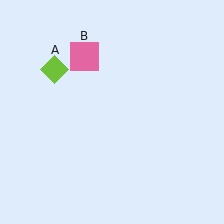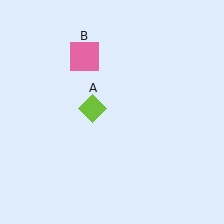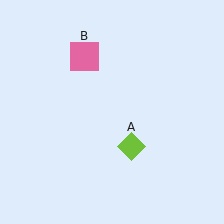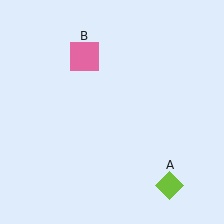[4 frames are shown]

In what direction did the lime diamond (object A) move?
The lime diamond (object A) moved down and to the right.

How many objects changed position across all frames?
1 object changed position: lime diamond (object A).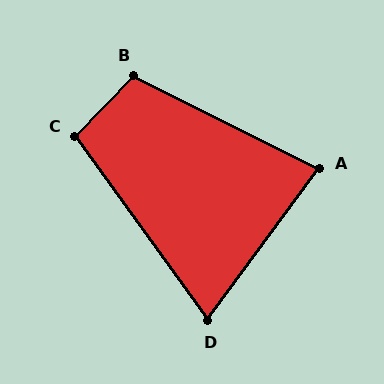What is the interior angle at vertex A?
Approximately 80 degrees (acute).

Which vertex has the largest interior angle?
B, at approximately 108 degrees.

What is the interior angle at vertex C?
Approximately 100 degrees (obtuse).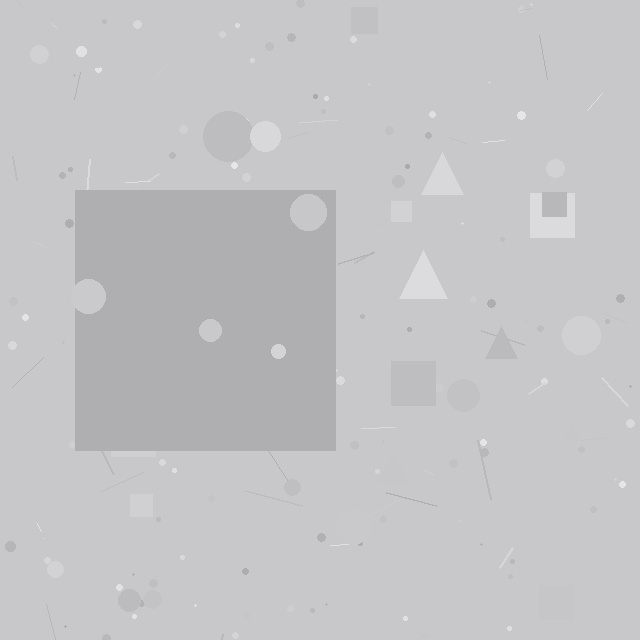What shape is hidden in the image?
A square is hidden in the image.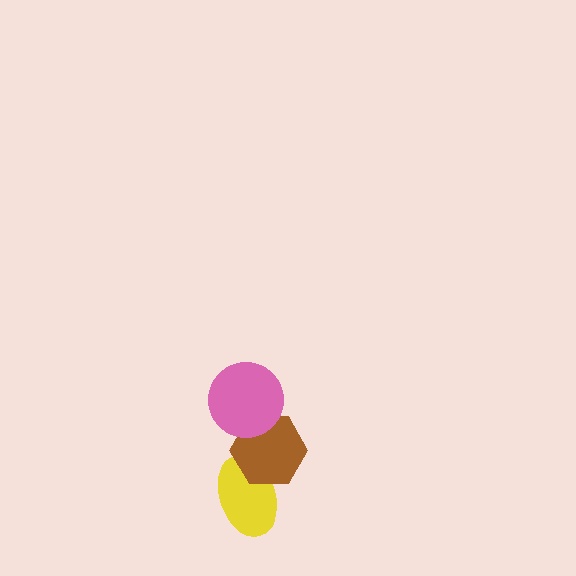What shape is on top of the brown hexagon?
The pink circle is on top of the brown hexagon.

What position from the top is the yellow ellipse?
The yellow ellipse is 3rd from the top.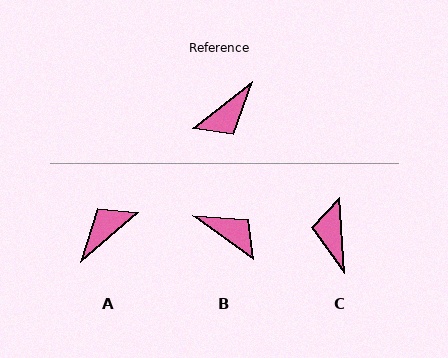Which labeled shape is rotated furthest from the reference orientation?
A, about 177 degrees away.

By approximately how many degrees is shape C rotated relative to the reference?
Approximately 124 degrees clockwise.